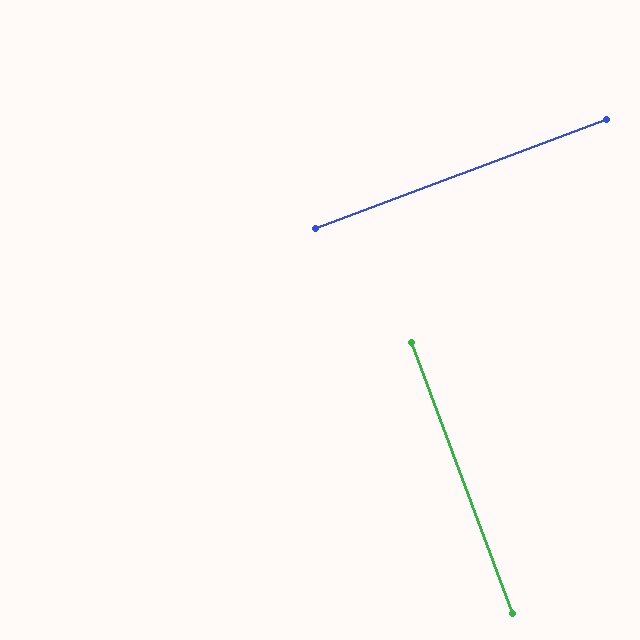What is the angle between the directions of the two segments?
Approximately 90 degrees.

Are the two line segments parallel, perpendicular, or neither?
Perpendicular — they meet at approximately 90°.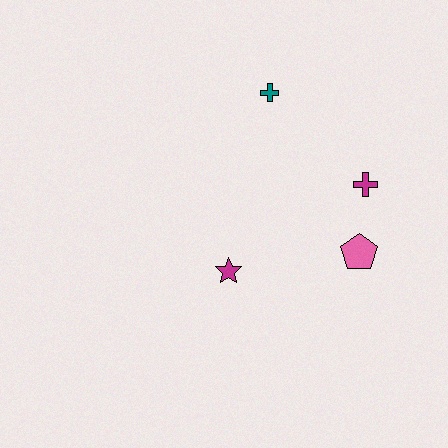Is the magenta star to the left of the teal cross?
Yes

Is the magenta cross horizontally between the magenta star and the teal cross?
No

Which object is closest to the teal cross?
The magenta cross is closest to the teal cross.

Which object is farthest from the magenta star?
The teal cross is farthest from the magenta star.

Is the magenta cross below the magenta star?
No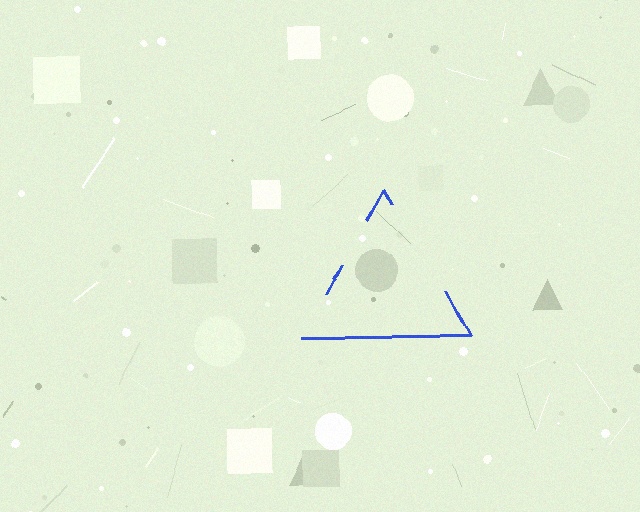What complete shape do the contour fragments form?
The contour fragments form a triangle.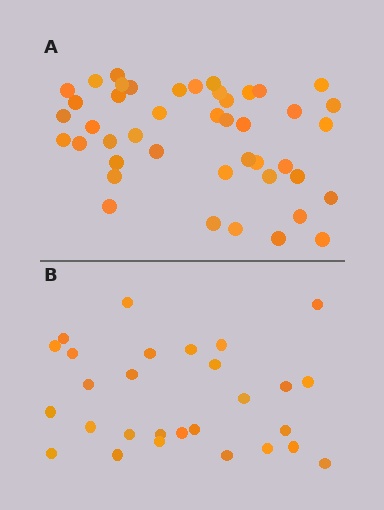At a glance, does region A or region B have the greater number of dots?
Region A (the top region) has more dots.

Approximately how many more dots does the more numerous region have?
Region A has approximately 15 more dots than region B.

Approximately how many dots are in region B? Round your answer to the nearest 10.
About 30 dots. (The exact count is 28, which rounds to 30.)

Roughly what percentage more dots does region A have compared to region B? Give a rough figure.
About 55% more.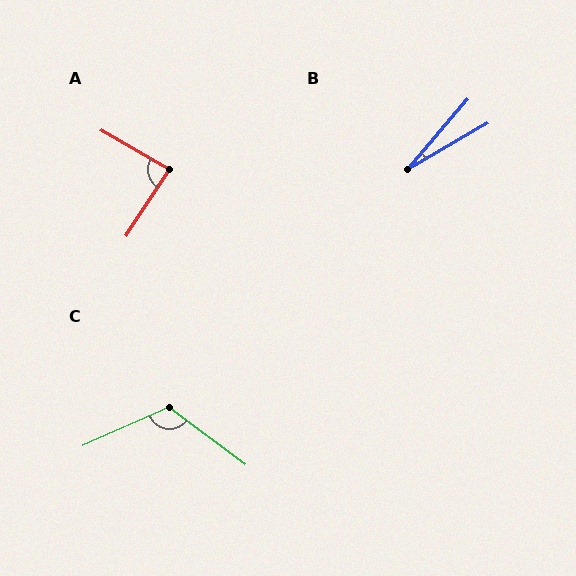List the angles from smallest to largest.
B (19°), A (86°), C (119°).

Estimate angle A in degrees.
Approximately 86 degrees.